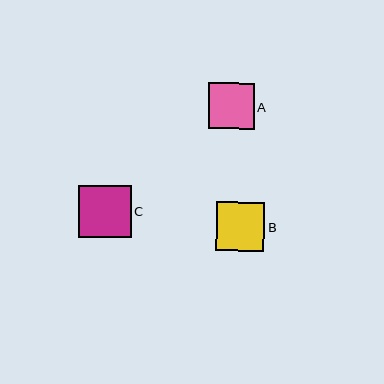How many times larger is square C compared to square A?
Square C is approximately 1.1 times the size of square A.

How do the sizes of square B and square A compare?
Square B and square A are approximately the same size.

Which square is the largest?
Square C is the largest with a size of approximately 52 pixels.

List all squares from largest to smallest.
From largest to smallest: C, B, A.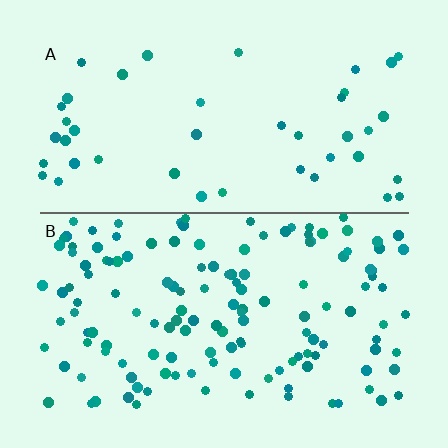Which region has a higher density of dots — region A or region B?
B (the bottom).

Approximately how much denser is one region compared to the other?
Approximately 3.2× — region B over region A.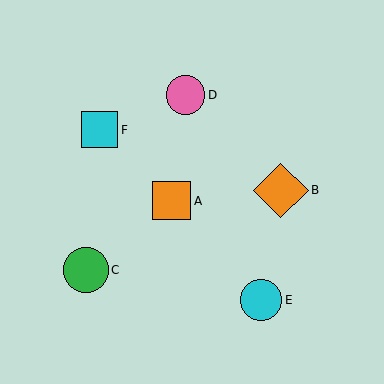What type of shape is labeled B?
Shape B is an orange diamond.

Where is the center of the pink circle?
The center of the pink circle is at (185, 95).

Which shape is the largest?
The orange diamond (labeled B) is the largest.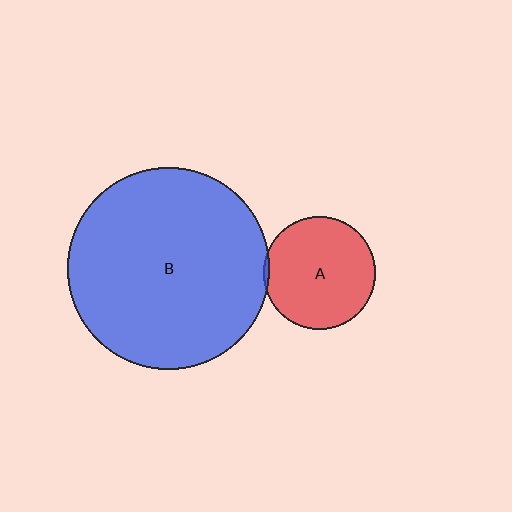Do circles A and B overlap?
Yes.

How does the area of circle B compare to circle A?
Approximately 3.2 times.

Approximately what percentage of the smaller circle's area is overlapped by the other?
Approximately 5%.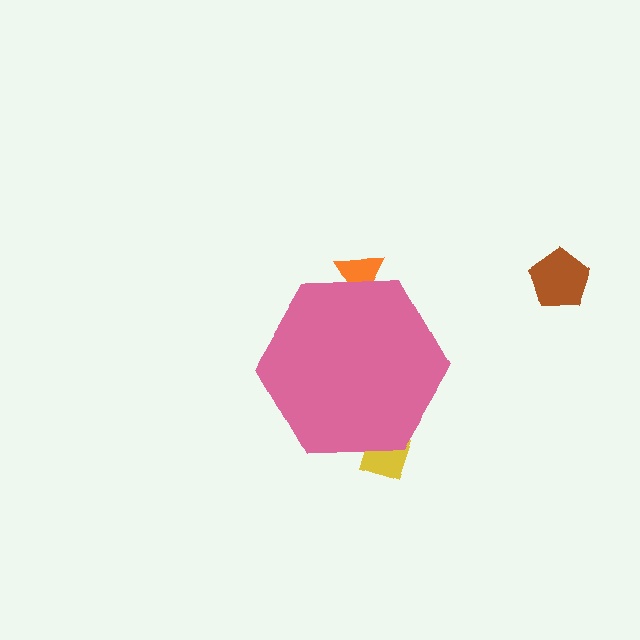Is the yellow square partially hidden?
Yes, the yellow square is partially hidden behind the pink hexagon.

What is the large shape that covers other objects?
A pink hexagon.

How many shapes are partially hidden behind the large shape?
2 shapes are partially hidden.